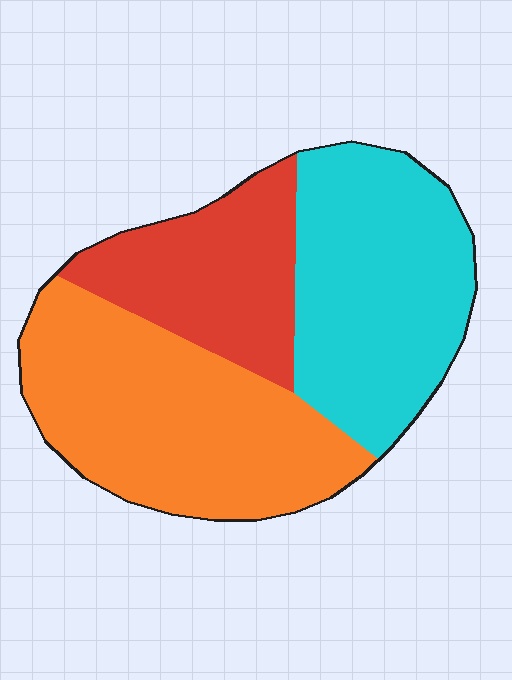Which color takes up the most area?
Orange, at roughly 40%.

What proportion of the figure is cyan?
Cyan takes up about three eighths (3/8) of the figure.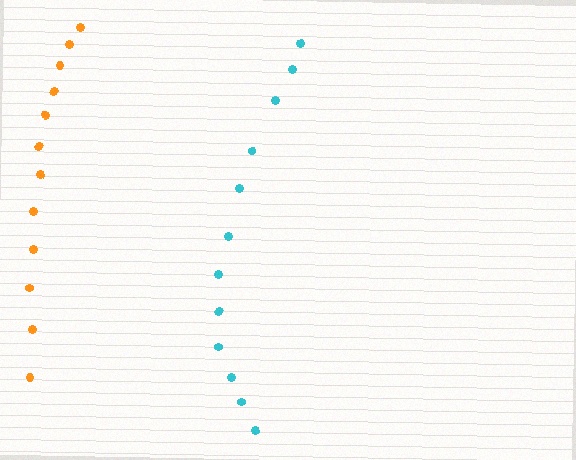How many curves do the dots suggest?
There are 2 distinct paths.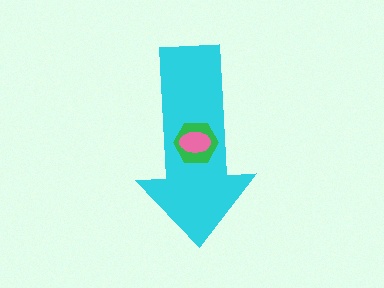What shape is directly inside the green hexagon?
The pink ellipse.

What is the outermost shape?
The cyan arrow.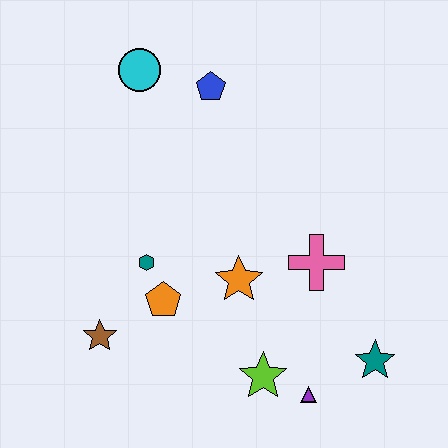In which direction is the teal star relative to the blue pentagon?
The teal star is below the blue pentagon.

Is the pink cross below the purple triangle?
No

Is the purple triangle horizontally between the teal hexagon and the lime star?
No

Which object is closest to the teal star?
The purple triangle is closest to the teal star.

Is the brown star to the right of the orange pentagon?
No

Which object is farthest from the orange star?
The cyan circle is farthest from the orange star.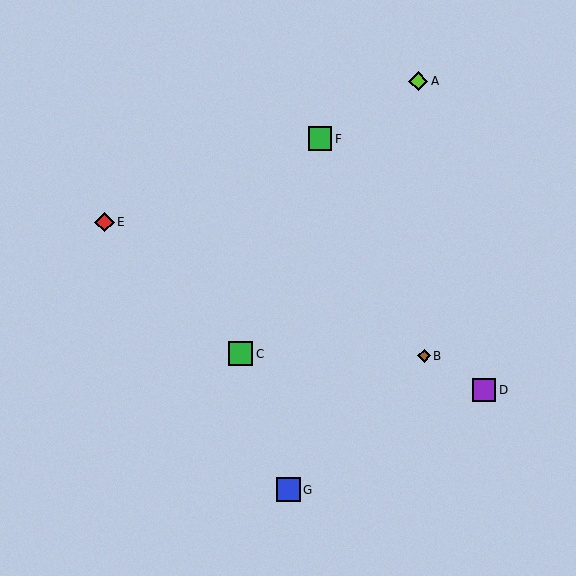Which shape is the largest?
The green square (labeled C) is the largest.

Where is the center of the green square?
The center of the green square is at (241, 354).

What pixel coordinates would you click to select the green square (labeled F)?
Click at (320, 139) to select the green square F.